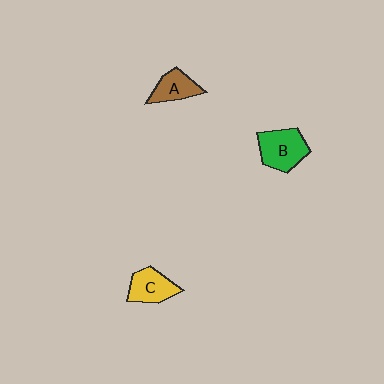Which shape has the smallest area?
Shape A (brown).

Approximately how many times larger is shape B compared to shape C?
Approximately 1.3 times.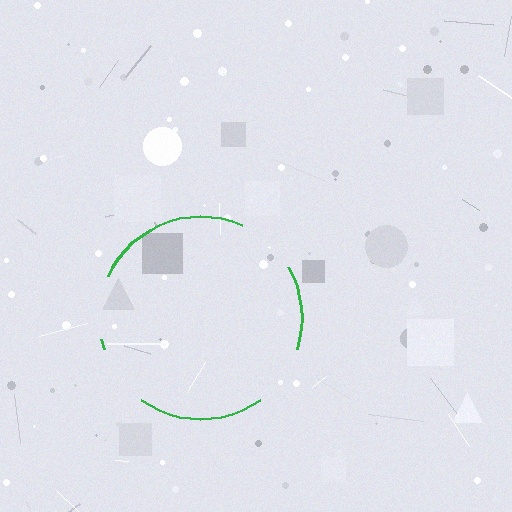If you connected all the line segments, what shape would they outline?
They would outline a circle.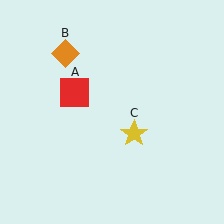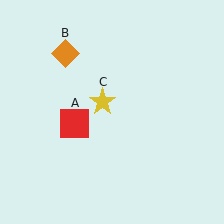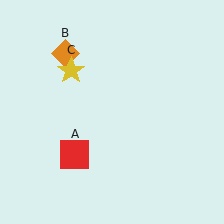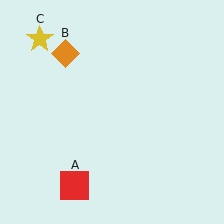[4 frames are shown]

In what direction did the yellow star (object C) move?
The yellow star (object C) moved up and to the left.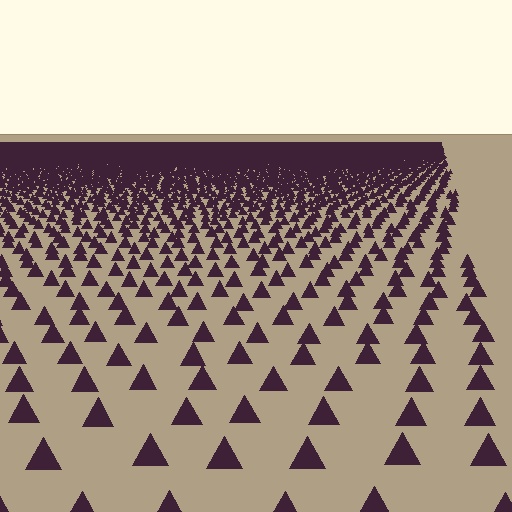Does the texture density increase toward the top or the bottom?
Density increases toward the top.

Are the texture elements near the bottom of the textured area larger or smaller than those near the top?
Larger. Near the bottom, elements are closer to the viewer and appear at a bigger on-screen size.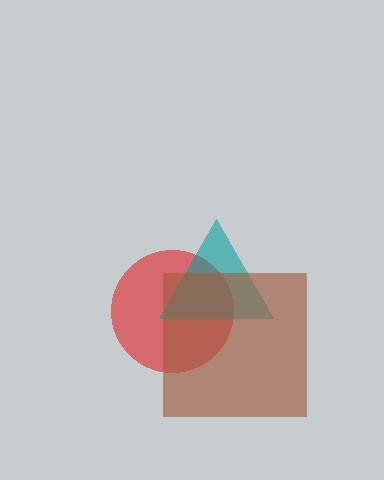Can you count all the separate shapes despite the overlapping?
Yes, there are 3 separate shapes.